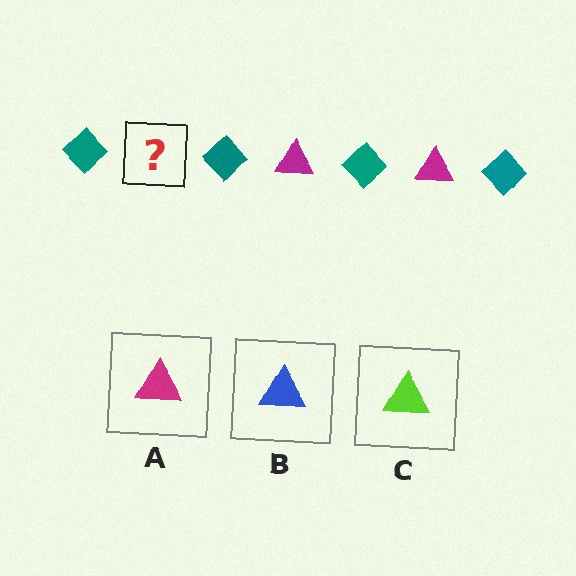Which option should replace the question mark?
Option A.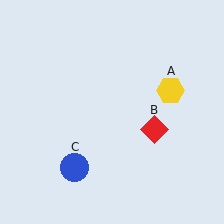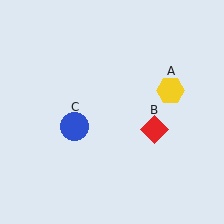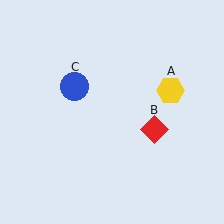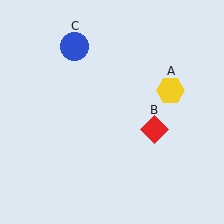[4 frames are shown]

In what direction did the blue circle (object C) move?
The blue circle (object C) moved up.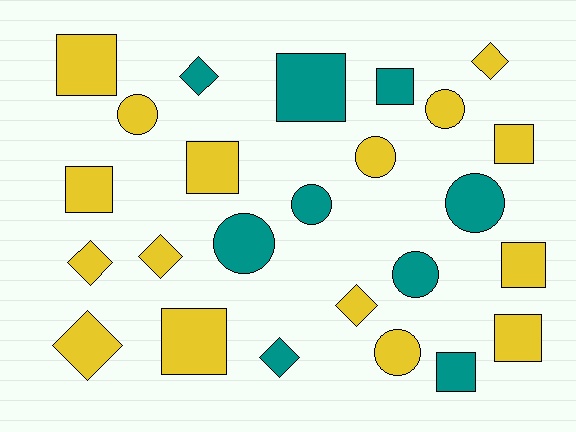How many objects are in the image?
There are 25 objects.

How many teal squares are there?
There are 3 teal squares.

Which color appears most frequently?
Yellow, with 16 objects.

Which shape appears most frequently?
Square, with 10 objects.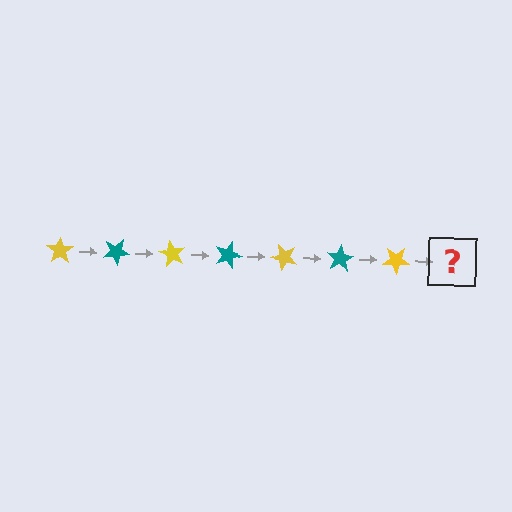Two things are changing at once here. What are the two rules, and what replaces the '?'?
The two rules are that it rotates 30 degrees each step and the color cycles through yellow and teal. The '?' should be a teal star, rotated 210 degrees from the start.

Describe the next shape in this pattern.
It should be a teal star, rotated 210 degrees from the start.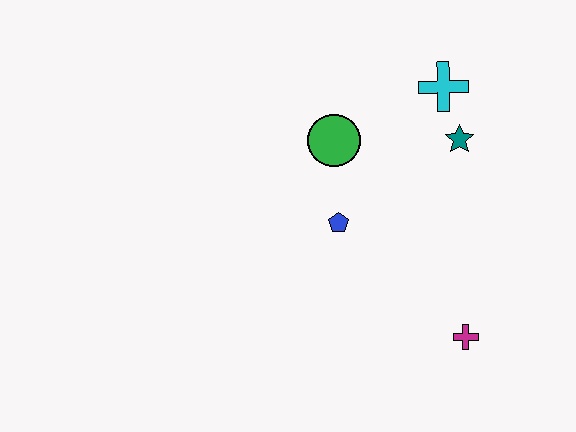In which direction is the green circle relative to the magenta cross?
The green circle is above the magenta cross.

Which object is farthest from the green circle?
The magenta cross is farthest from the green circle.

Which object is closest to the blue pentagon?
The green circle is closest to the blue pentagon.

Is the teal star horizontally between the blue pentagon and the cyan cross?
No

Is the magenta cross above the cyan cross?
No